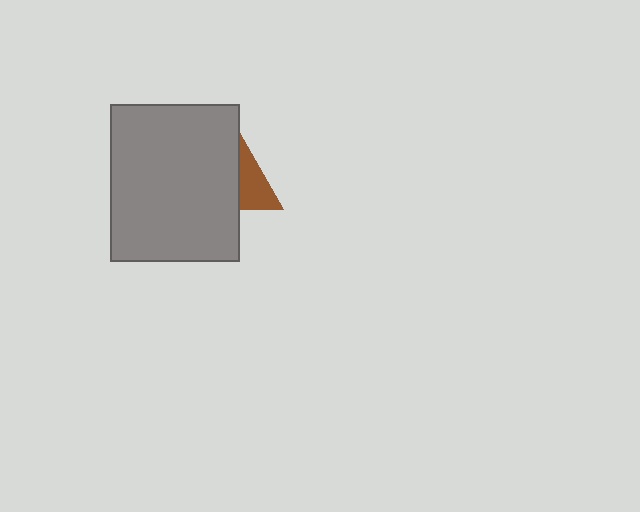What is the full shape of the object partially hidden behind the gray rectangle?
The partially hidden object is a brown triangle.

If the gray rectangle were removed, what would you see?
You would see the complete brown triangle.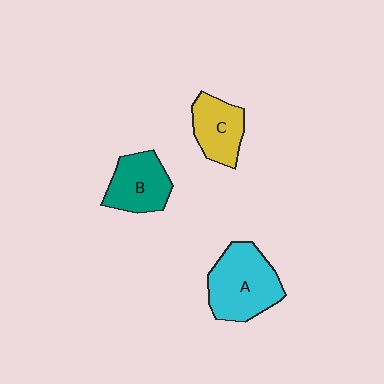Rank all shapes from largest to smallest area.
From largest to smallest: A (cyan), B (teal), C (yellow).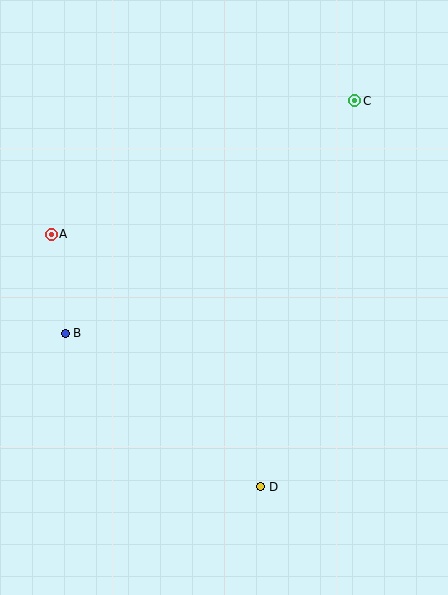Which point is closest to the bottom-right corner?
Point D is closest to the bottom-right corner.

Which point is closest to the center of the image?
Point B at (65, 333) is closest to the center.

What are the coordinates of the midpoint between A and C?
The midpoint between A and C is at (203, 168).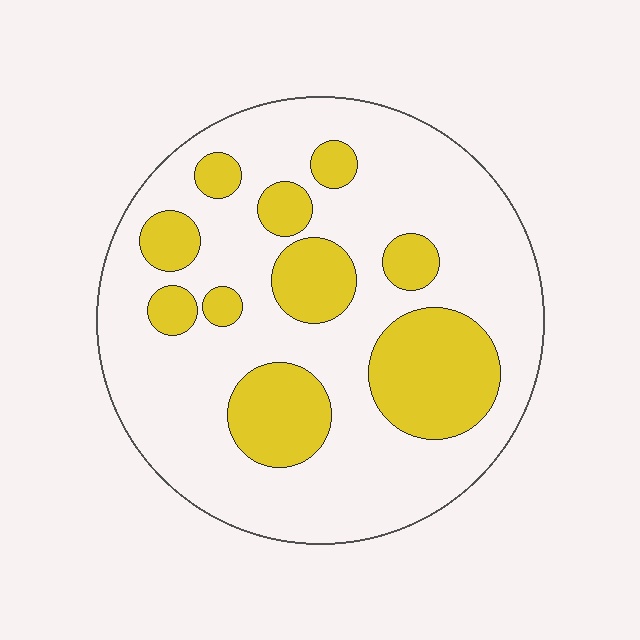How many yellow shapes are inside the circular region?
10.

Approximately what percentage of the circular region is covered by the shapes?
Approximately 25%.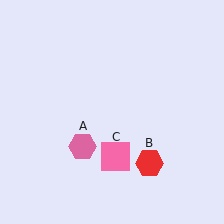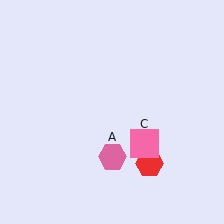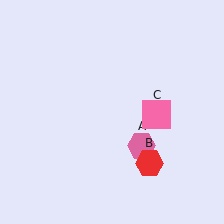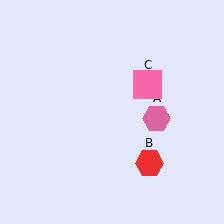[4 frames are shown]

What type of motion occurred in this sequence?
The pink hexagon (object A), pink square (object C) rotated counterclockwise around the center of the scene.